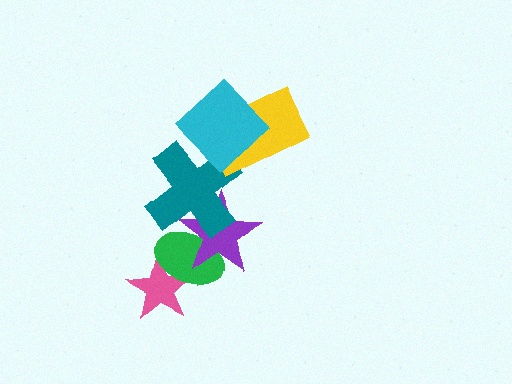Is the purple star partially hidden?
Yes, it is partially covered by another shape.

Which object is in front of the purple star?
The teal cross is in front of the purple star.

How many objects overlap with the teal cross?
4 objects overlap with the teal cross.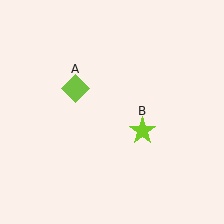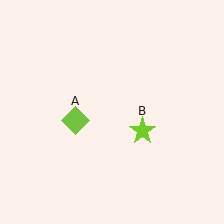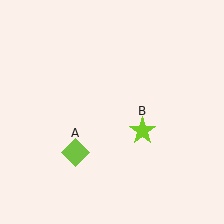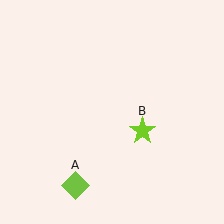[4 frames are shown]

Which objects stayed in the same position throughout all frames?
Lime star (object B) remained stationary.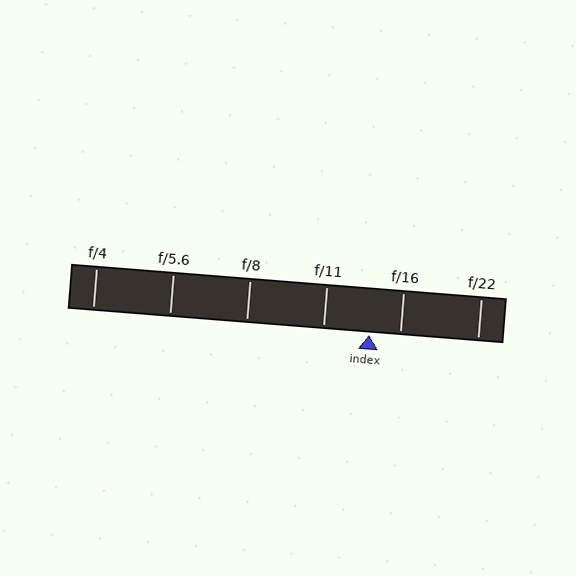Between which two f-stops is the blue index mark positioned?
The index mark is between f/11 and f/16.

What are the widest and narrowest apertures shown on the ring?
The widest aperture shown is f/4 and the narrowest is f/22.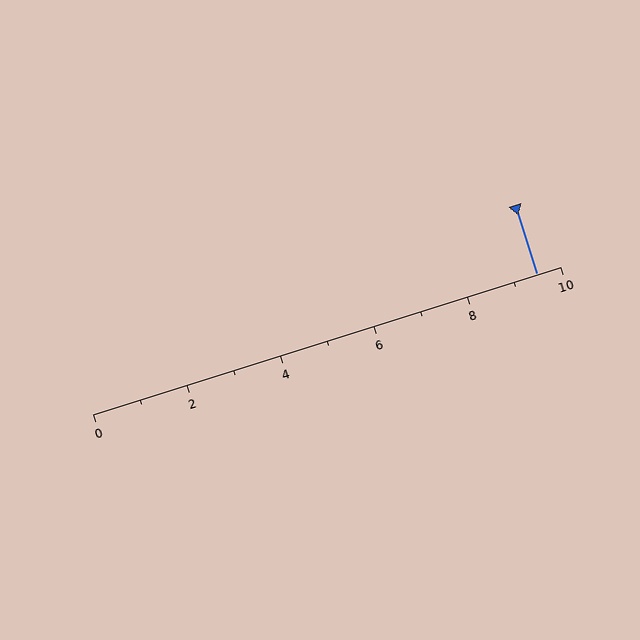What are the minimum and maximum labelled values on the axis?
The axis runs from 0 to 10.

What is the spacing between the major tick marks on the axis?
The major ticks are spaced 2 apart.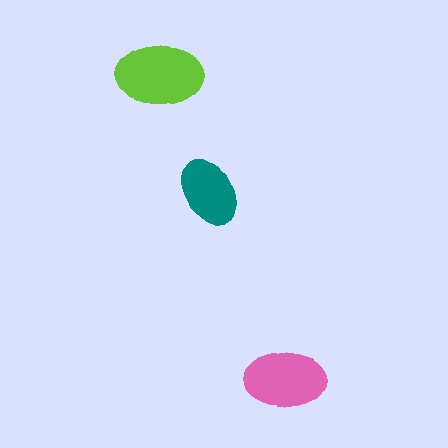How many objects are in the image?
There are 3 objects in the image.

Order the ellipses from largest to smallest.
the lime one, the pink one, the teal one.